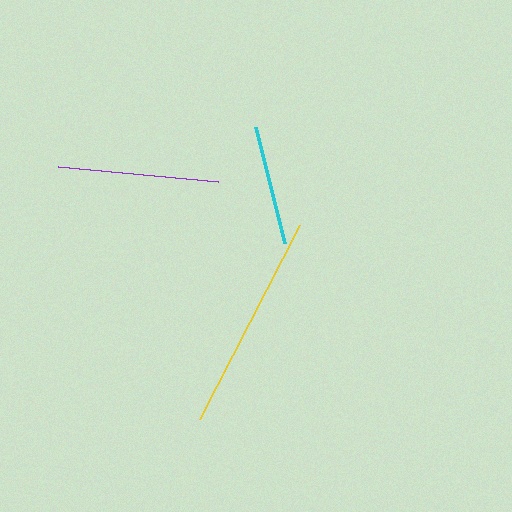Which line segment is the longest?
The yellow line is the longest at approximately 218 pixels.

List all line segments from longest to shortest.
From longest to shortest: yellow, purple, cyan.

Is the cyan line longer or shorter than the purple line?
The purple line is longer than the cyan line.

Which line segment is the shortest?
The cyan line is the shortest at approximately 120 pixels.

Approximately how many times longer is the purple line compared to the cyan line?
The purple line is approximately 1.3 times the length of the cyan line.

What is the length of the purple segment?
The purple segment is approximately 161 pixels long.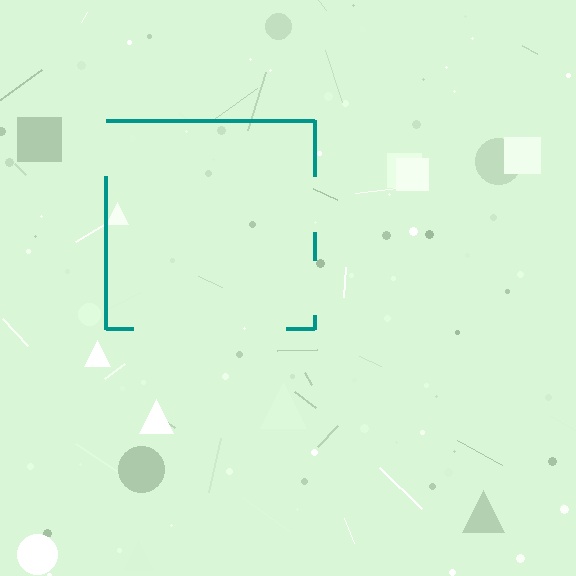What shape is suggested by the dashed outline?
The dashed outline suggests a square.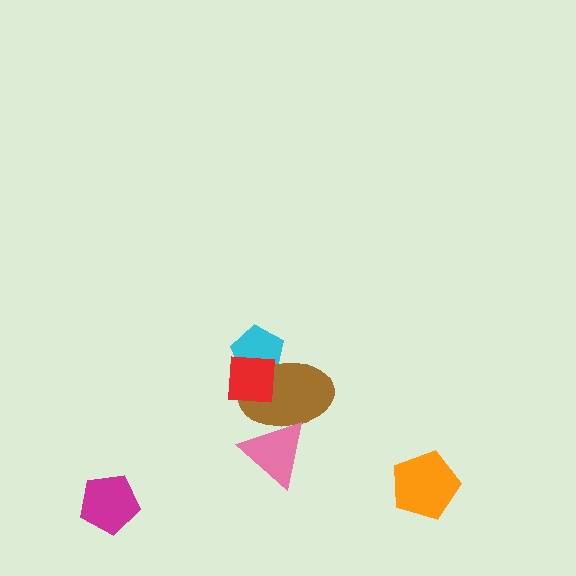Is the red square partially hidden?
No, no other shape covers it.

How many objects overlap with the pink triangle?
1 object overlaps with the pink triangle.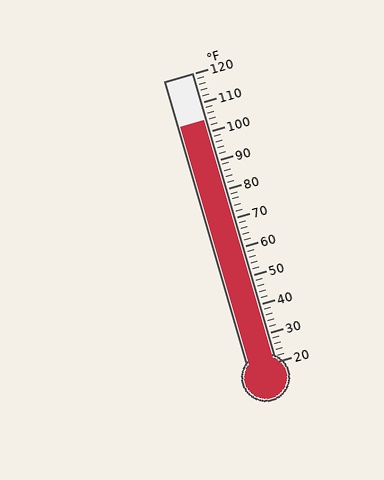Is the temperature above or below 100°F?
The temperature is above 100°F.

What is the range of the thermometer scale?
The thermometer scale ranges from 20°F to 120°F.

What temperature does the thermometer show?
The thermometer shows approximately 104°F.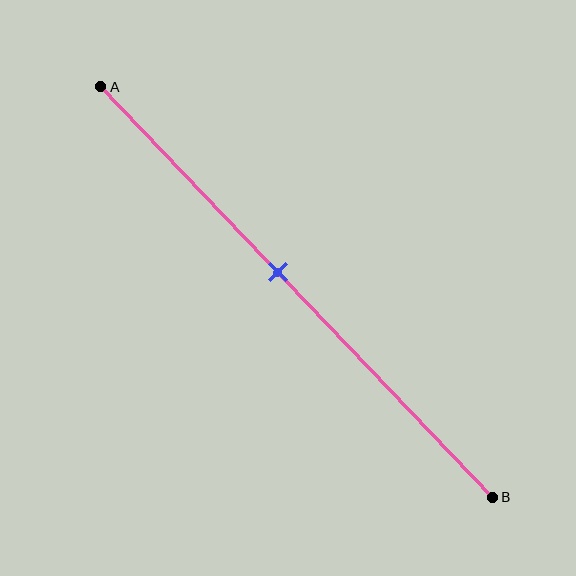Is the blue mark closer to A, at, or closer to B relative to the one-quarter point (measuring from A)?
The blue mark is closer to point B than the one-quarter point of segment AB.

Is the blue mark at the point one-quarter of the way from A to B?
No, the mark is at about 45% from A, not at the 25% one-quarter point.